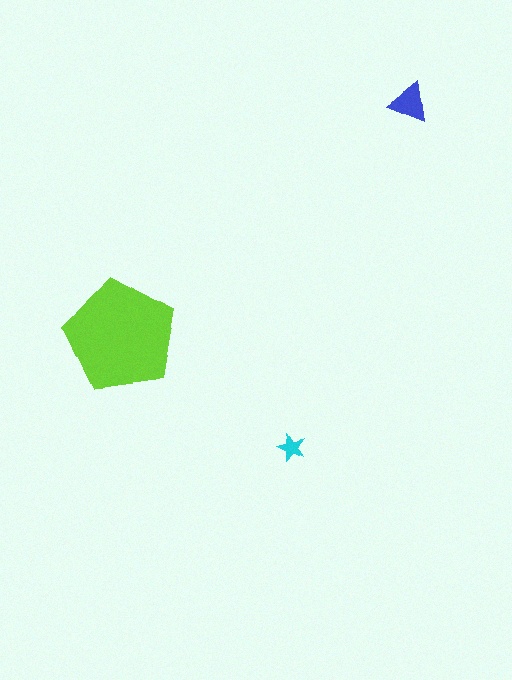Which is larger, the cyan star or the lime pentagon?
The lime pentagon.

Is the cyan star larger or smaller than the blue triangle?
Smaller.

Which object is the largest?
The lime pentagon.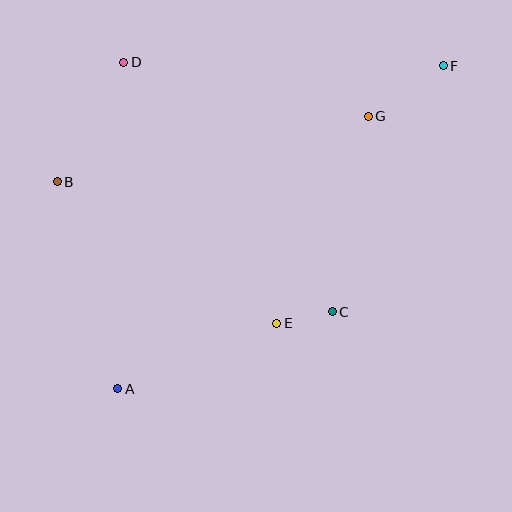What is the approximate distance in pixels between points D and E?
The distance between D and E is approximately 303 pixels.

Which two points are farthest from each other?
Points A and F are farthest from each other.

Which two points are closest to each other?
Points C and E are closest to each other.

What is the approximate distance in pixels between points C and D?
The distance between C and D is approximately 325 pixels.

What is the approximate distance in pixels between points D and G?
The distance between D and G is approximately 251 pixels.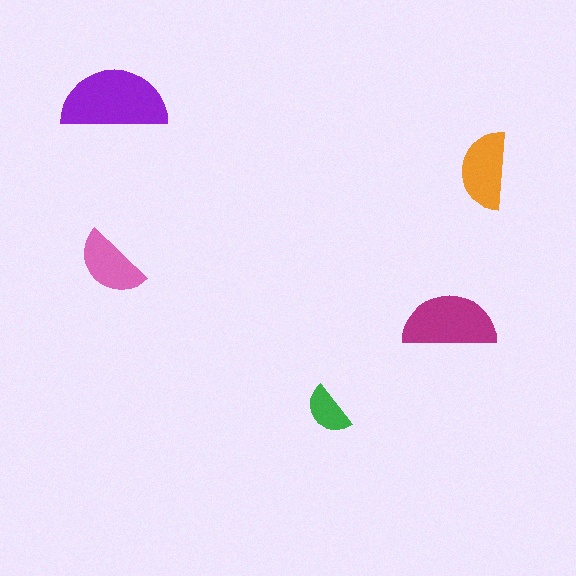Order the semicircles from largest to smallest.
the purple one, the magenta one, the orange one, the pink one, the green one.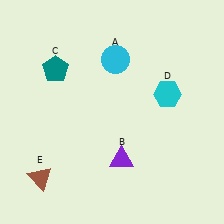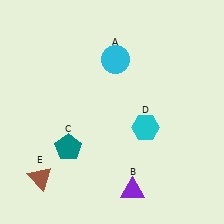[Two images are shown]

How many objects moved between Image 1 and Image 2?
3 objects moved between the two images.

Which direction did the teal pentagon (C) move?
The teal pentagon (C) moved down.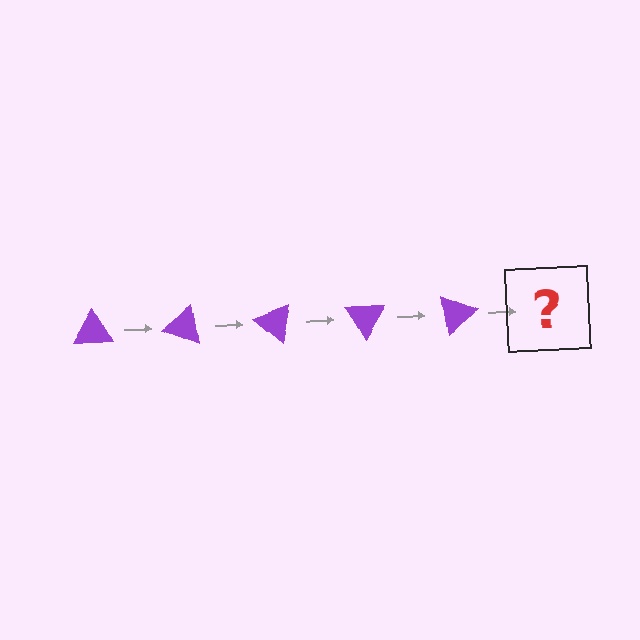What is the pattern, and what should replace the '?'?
The pattern is that the triangle rotates 20 degrees each step. The '?' should be a purple triangle rotated 100 degrees.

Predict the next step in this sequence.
The next step is a purple triangle rotated 100 degrees.